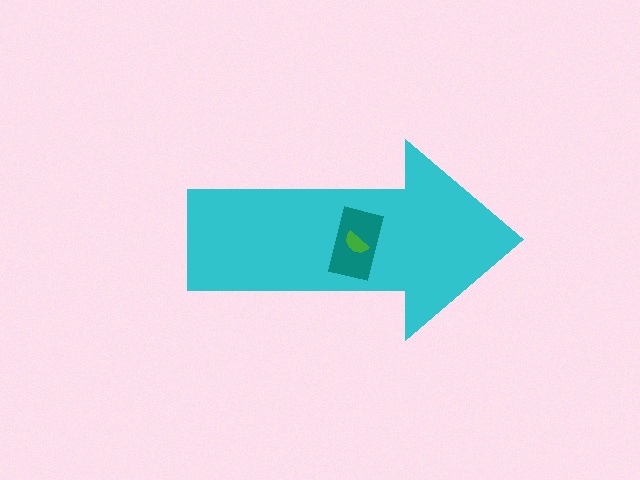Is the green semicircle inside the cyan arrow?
Yes.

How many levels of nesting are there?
3.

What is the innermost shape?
The green semicircle.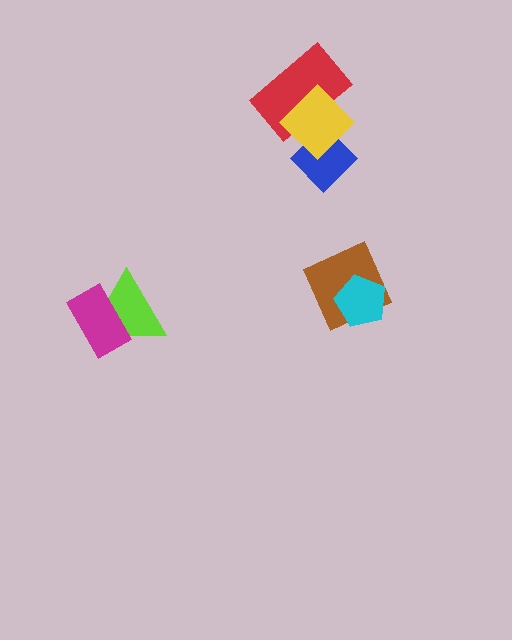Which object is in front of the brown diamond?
The cyan pentagon is in front of the brown diamond.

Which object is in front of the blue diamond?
The yellow diamond is in front of the blue diamond.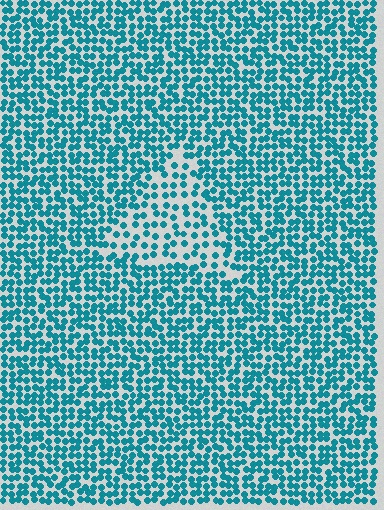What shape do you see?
I see a triangle.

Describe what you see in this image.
The image contains small teal elements arranged at two different densities. A triangle-shaped region is visible where the elements are less densely packed than the surrounding area.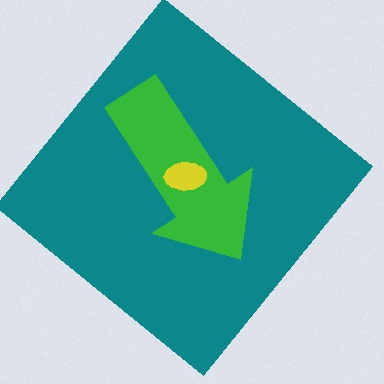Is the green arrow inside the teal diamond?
Yes.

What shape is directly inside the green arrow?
The yellow ellipse.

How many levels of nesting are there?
3.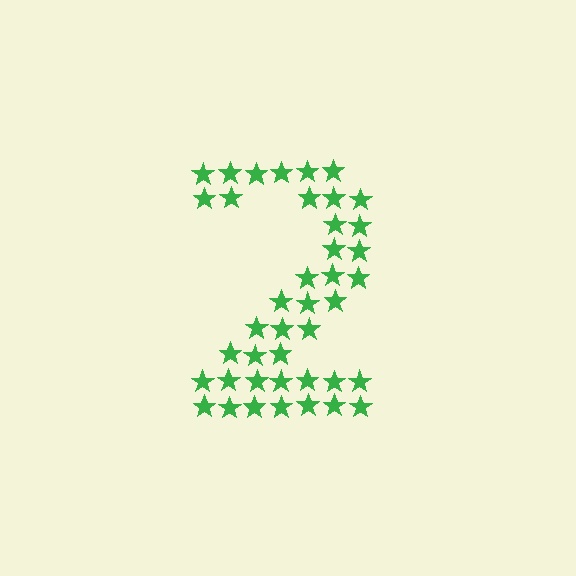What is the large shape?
The large shape is the digit 2.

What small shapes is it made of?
It is made of small stars.